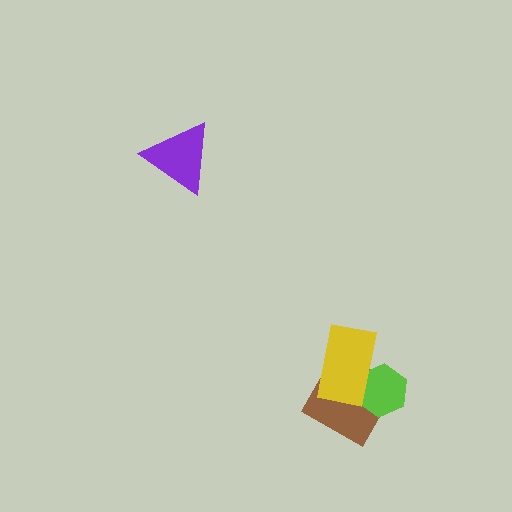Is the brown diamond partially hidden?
Yes, it is partially covered by another shape.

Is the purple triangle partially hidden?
No, no other shape covers it.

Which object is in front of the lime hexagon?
The yellow rectangle is in front of the lime hexagon.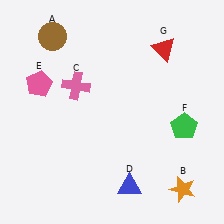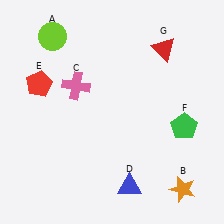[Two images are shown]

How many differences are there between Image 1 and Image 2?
There are 2 differences between the two images.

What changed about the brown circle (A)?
In Image 1, A is brown. In Image 2, it changed to lime.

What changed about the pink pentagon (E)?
In Image 1, E is pink. In Image 2, it changed to red.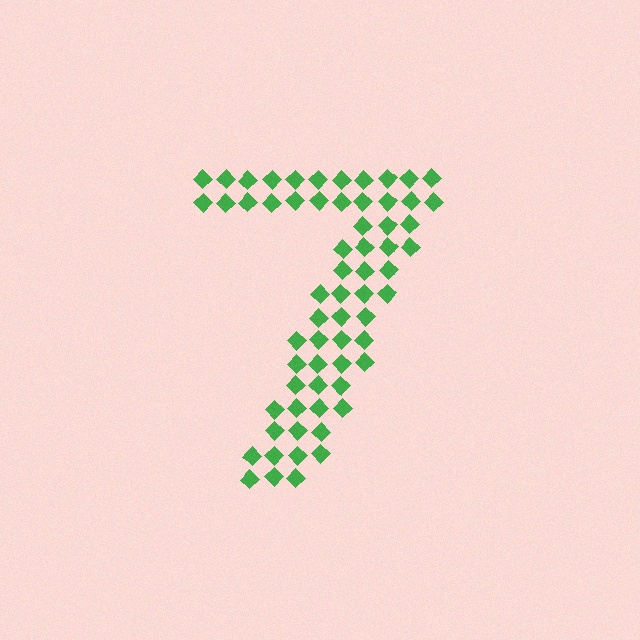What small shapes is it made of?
It is made of small diamonds.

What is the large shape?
The large shape is the digit 7.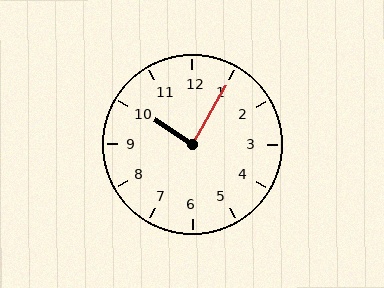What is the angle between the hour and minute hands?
Approximately 88 degrees.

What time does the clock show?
10:05.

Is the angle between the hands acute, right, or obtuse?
It is right.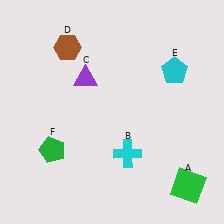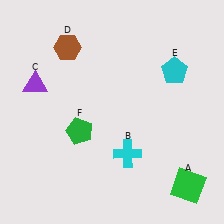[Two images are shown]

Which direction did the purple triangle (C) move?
The purple triangle (C) moved left.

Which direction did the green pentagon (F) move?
The green pentagon (F) moved right.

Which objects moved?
The objects that moved are: the purple triangle (C), the green pentagon (F).